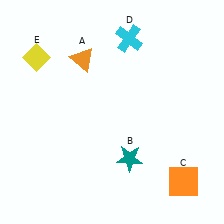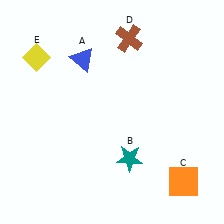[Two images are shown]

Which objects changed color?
A changed from orange to blue. D changed from cyan to brown.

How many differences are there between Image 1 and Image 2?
There are 2 differences between the two images.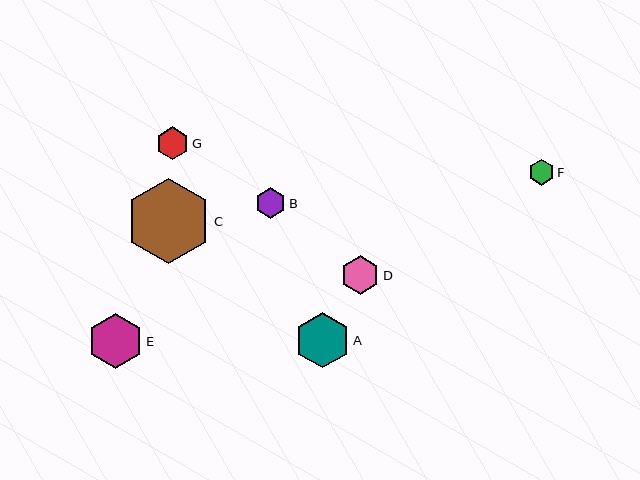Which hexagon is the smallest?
Hexagon F is the smallest with a size of approximately 26 pixels.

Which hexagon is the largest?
Hexagon C is the largest with a size of approximately 85 pixels.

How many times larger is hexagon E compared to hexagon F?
Hexagon E is approximately 2.1 times the size of hexagon F.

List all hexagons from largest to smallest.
From largest to smallest: C, A, E, D, G, B, F.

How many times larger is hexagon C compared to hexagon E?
Hexagon C is approximately 1.6 times the size of hexagon E.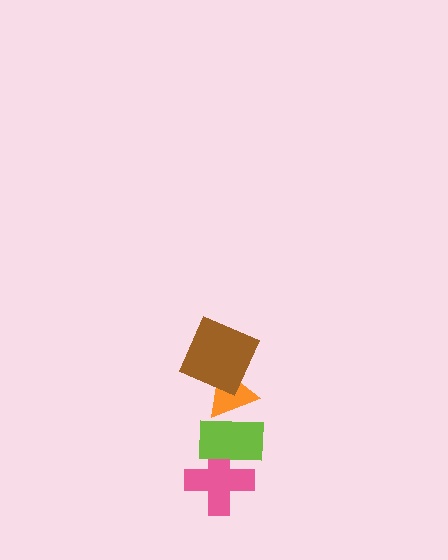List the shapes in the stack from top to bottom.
From top to bottom: the brown square, the orange triangle, the lime rectangle, the pink cross.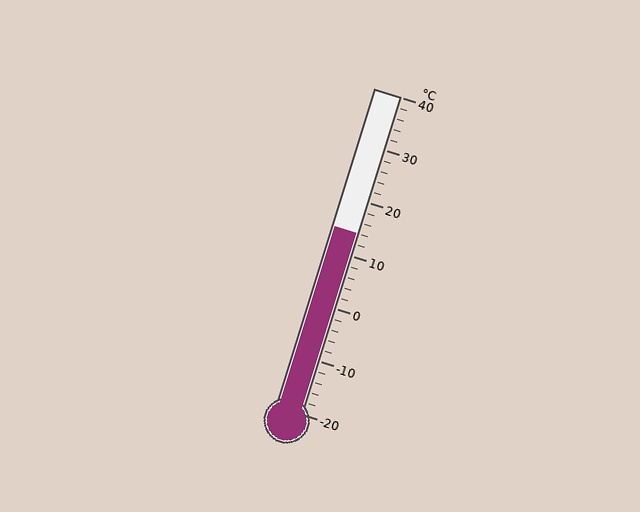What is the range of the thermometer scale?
The thermometer scale ranges from -20°C to 40°C.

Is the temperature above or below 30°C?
The temperature is below 30°C.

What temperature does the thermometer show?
The thermometer shows approximately 14°C.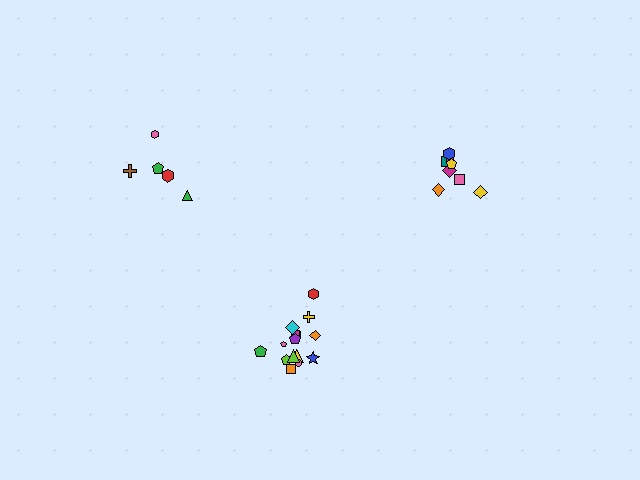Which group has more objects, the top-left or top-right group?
The top-right group.